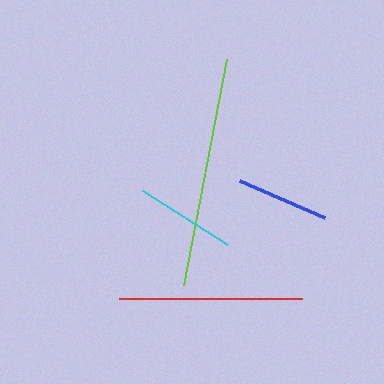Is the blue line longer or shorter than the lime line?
The lime line is longer than the blue line.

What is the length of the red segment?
The red segment is approximately 183 pixels long.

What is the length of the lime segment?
The lime segment is approximately 231 pixels long.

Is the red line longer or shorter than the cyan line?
The red line is longer than the cyan line.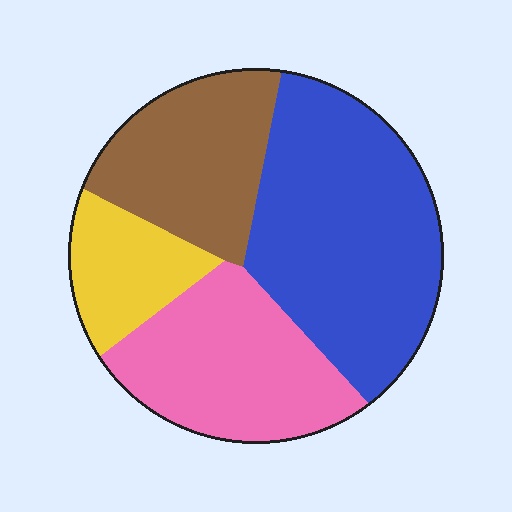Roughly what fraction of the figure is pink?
Pink covers 26% of the figure.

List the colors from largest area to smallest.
From largest to smallest: blue, pink, brown, yellow.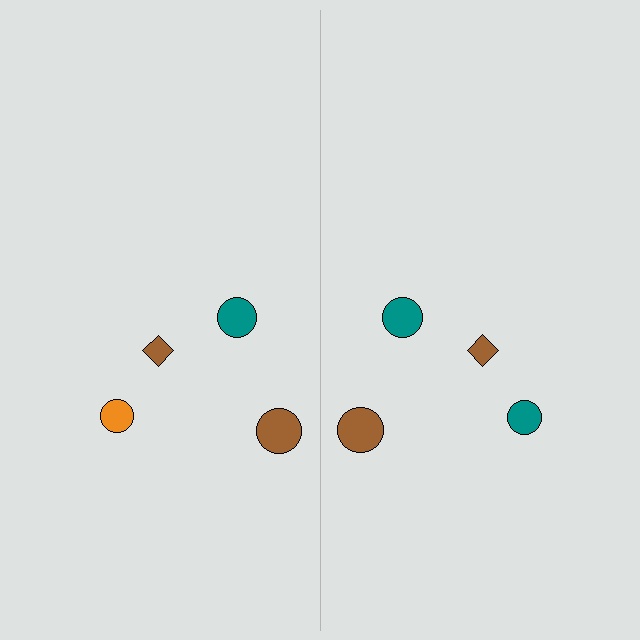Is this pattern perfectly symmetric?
No, the pattern is not perfectly symmetric. The teal circle on the right side breaks the symmetry — its mirror counterpart is orange.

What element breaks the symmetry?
The teal circle on the right side breaks the symmetry — its mirror counterpart is orange.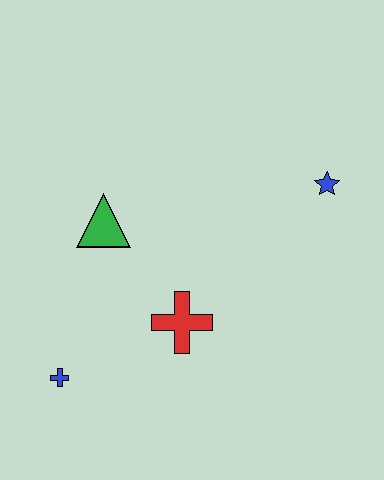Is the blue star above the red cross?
Yes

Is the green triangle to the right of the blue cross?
Yes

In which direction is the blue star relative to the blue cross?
The blue star is to the right of the blue cross.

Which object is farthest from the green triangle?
The blue star is farthest from the green triangle.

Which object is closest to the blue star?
The red cross is closest to the blue star.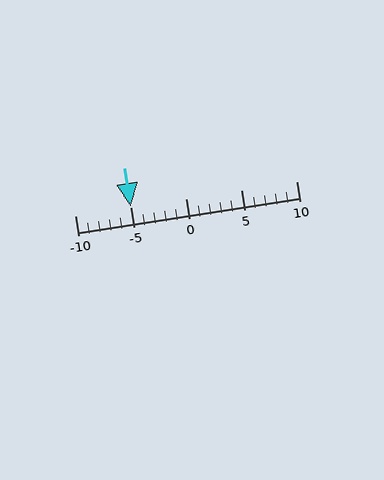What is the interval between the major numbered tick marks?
The major tick marks are spaced 5 units apart.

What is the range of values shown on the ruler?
The ruler shows values from -10 to 10.